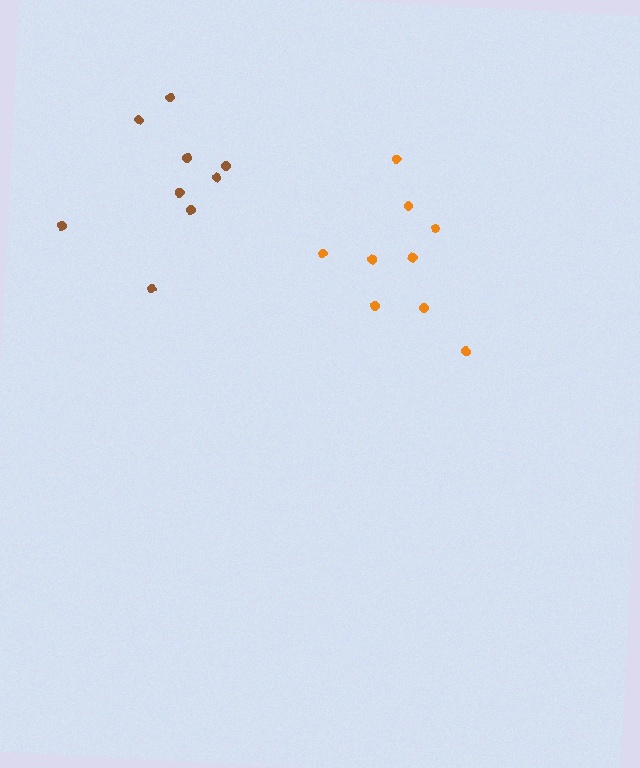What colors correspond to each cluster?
The clusters are colored: orange, brown.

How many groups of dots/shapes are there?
There are 2 groups.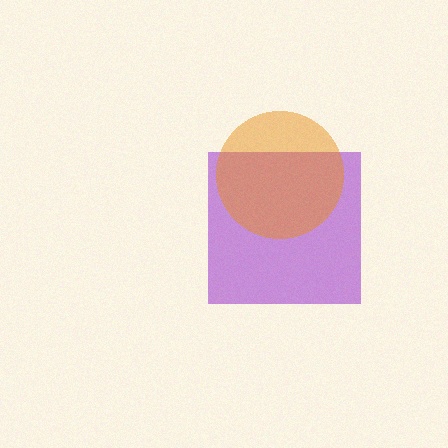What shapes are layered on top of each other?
The layered shapes are: a purple square, an orange circle.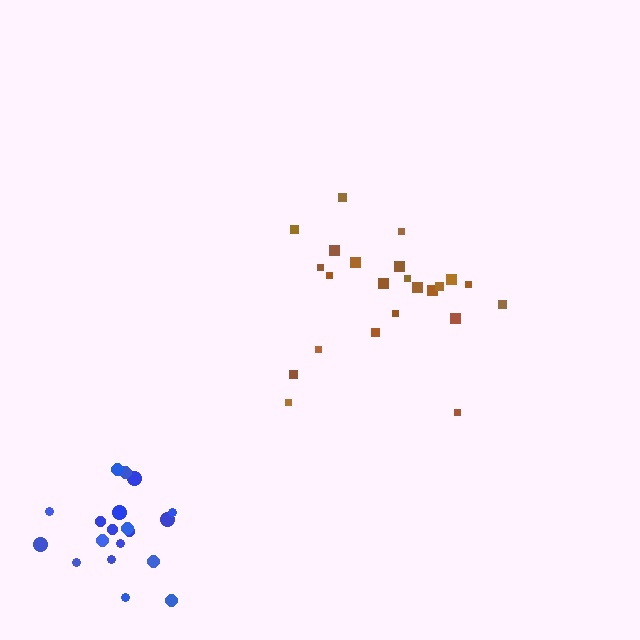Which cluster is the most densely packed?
Blue.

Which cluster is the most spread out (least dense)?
Brown.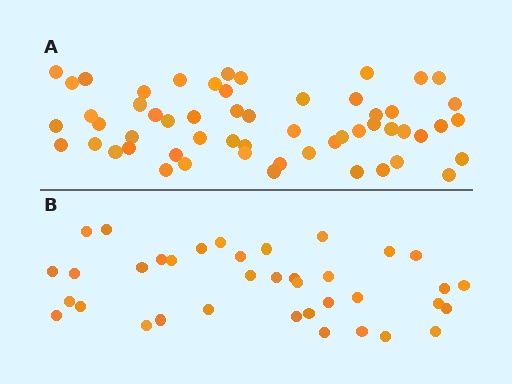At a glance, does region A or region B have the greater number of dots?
Region A (the top region) has more dots.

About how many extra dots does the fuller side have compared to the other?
Region A has approximately 20 more dots than region B.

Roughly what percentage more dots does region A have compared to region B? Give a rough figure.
About 50% more.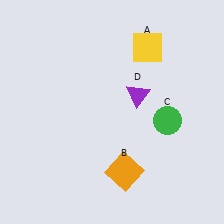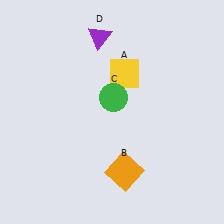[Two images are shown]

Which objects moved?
The objects that moved are: the yellow square (A), the green circle (C), the purple triangle (D).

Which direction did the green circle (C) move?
The green circle (C) moved left.